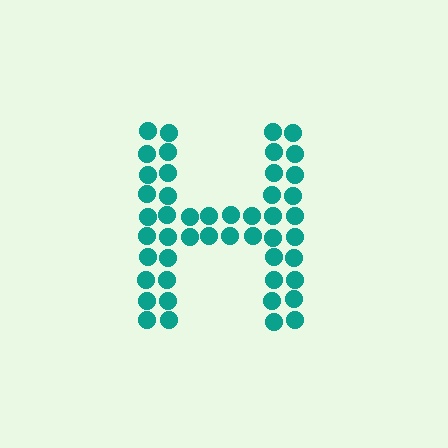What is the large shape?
The large shape is the letter H.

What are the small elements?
The small elements are circles.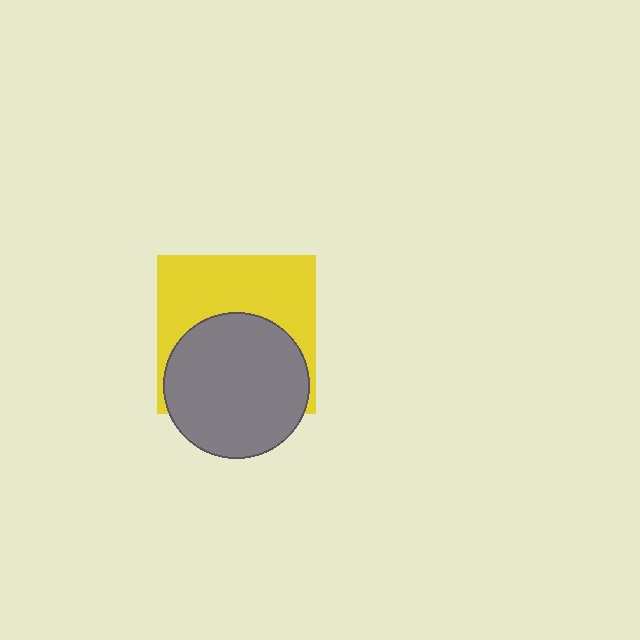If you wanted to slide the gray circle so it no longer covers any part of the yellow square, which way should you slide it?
Slide it down — that is the most direct way to separate the two shapes.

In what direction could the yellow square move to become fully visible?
The yellow square could move up. That would shift it out from behind the gray circle entirely.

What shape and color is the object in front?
The object in front is a gray circle.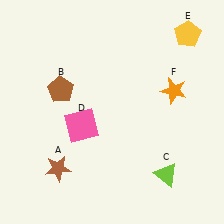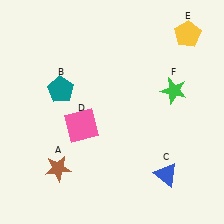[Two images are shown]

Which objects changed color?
B changed from brown to teal. C changed from lime to blue. F changed from orange to green.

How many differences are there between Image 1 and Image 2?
There are 3 differences between the two images.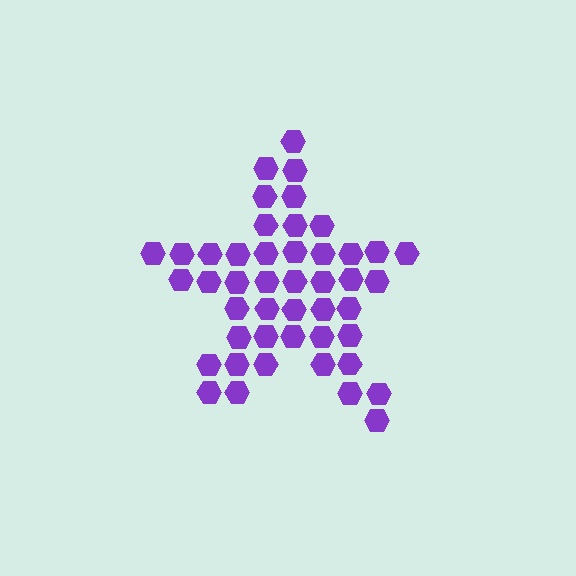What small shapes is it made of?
It is made of small hexagons.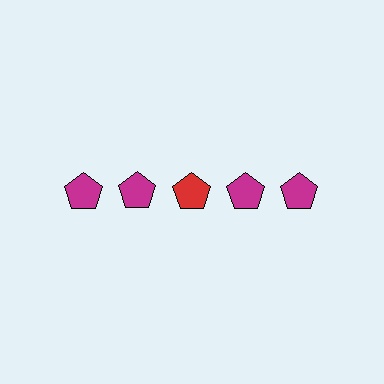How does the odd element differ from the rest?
It has a different color: red instead of magenta.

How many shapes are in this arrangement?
There are 5 shapes arranged in a grid pattern.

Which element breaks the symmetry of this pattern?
The red pentagon in the top row, center column breaks the symmetry. All other shapes are magenta pentagons.